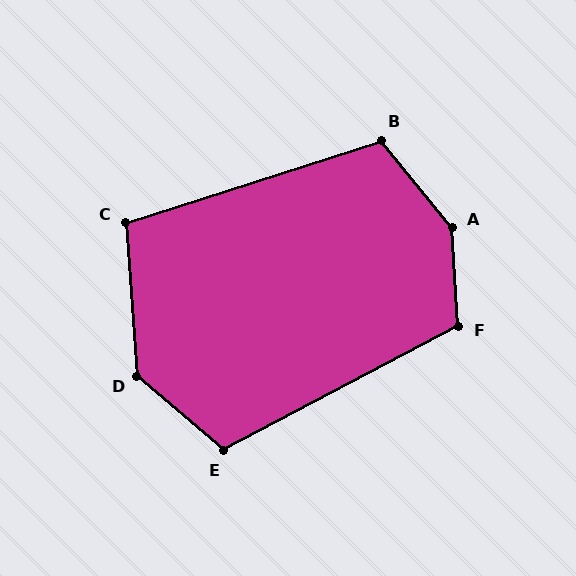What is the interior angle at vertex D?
Approximately 135 degrees (obtuse).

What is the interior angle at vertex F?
Approximately 114 degrees (obtuse).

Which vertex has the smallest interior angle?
C, at approximately 104 degrees.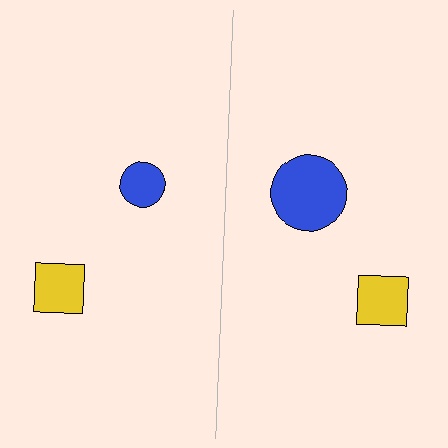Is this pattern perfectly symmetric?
No, the pattern is not perfectly symmetric. The blue circle on the right side has a different size than its mirror counterpart.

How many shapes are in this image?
There are 4 shapes in this image.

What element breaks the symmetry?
The blue circle on the right side has a different size than its mirror counterpart.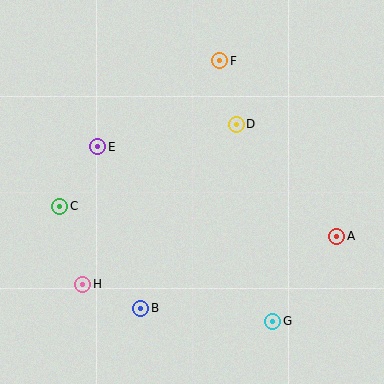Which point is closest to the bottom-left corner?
Point H is closest to the bottom-left corner.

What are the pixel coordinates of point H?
Point H is at (83, 284).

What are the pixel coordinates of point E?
Point E is at (98, 147).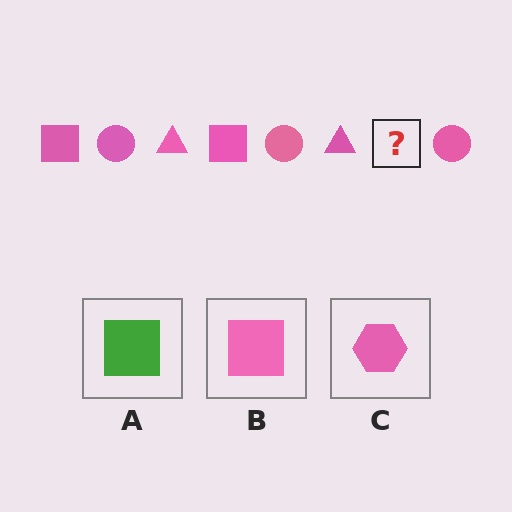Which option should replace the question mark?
Option B.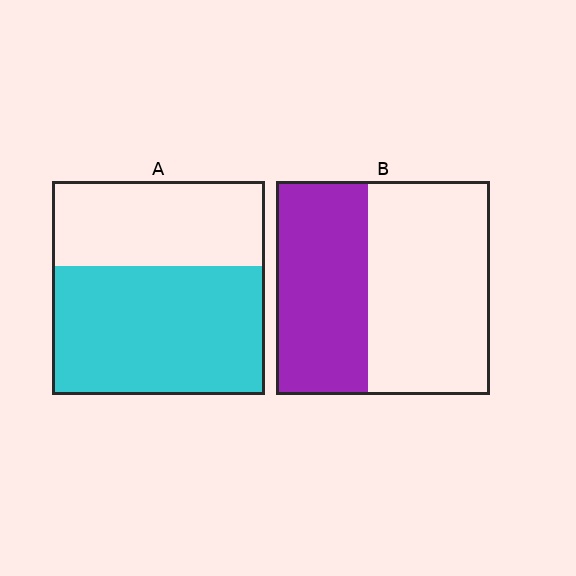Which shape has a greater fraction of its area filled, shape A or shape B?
Shape A.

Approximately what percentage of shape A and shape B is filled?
A is approximately 60% and B is approximately 45%.